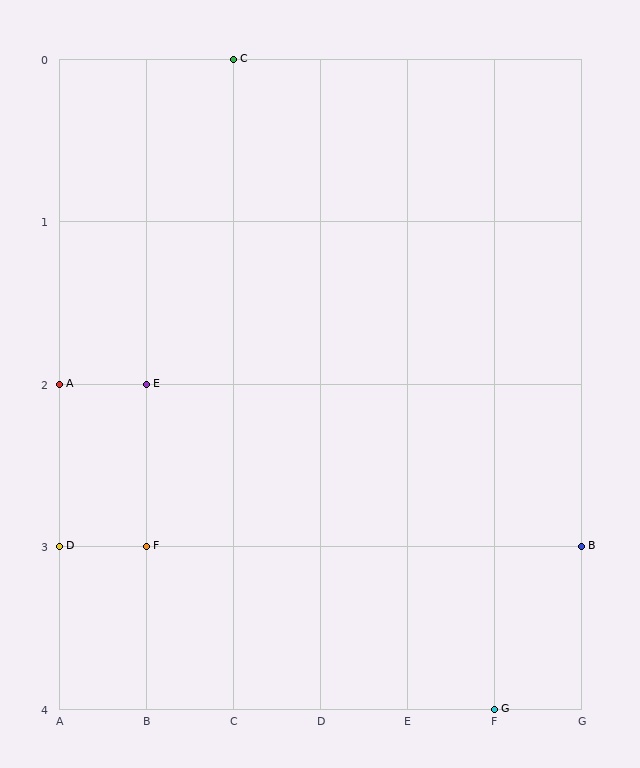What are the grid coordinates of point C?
Point C is at grid coordinates (C, 0).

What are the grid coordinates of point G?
Point G is at grid coordinates (F, 4).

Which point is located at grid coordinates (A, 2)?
Point A is at (A, 2).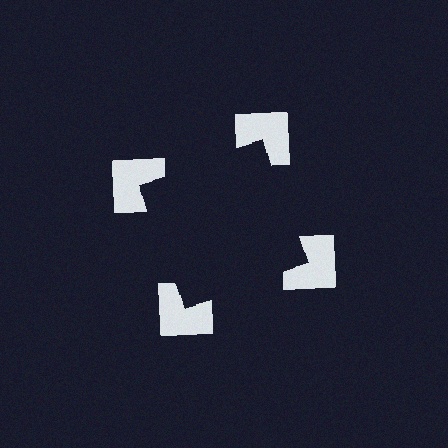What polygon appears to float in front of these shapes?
An illusory square — its edges are inferred from the aligned wedge cuts in the notched squares, not physically drawn.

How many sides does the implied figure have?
4 sides.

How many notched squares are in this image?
There are 4 — one at each vertex of the illusory square.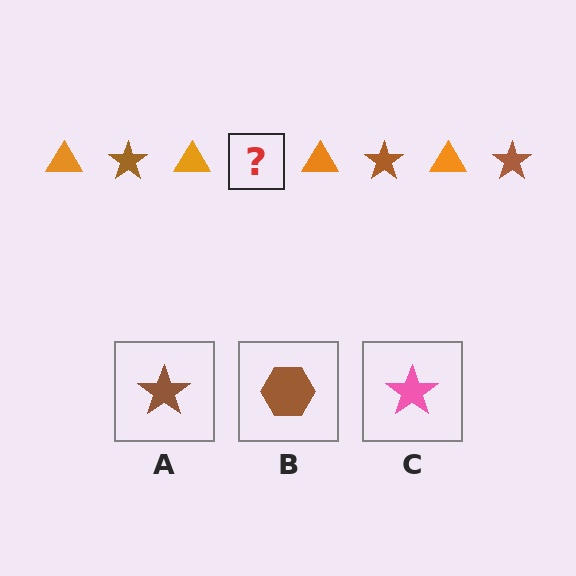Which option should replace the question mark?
Option A.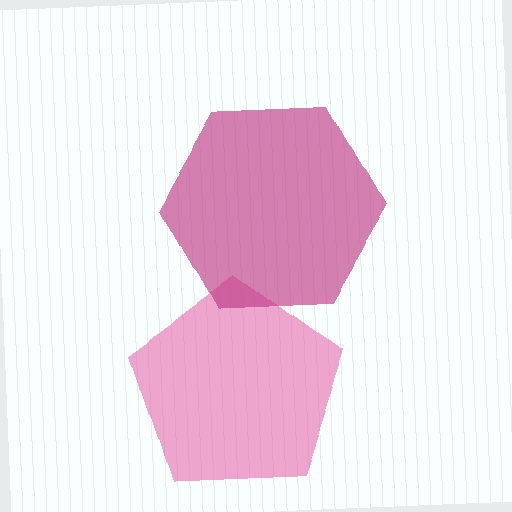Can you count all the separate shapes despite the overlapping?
Yes, there are 2 separate shapes.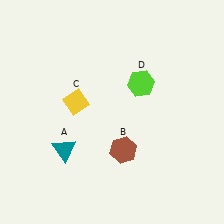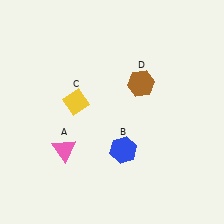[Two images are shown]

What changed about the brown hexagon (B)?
In Image 1, B is brown. In Image 2, it changed to blue.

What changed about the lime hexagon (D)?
In Image 1, D is lime. In Image 2, it changed to brown.